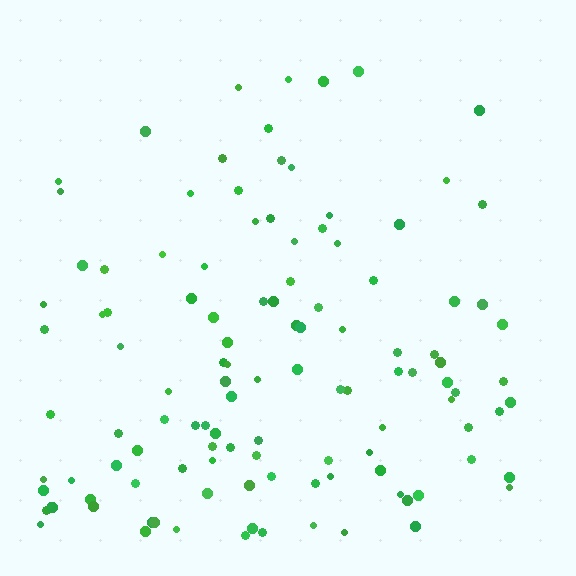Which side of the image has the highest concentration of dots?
The bottom.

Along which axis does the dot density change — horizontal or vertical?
Vertical.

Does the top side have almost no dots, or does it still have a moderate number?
Still a moderate number, just noticeably fewer than the bottom.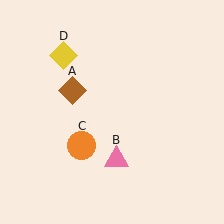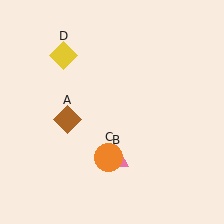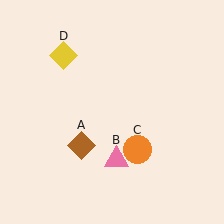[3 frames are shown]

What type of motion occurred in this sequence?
The brown diamond (object A), orange circle (object C) rotated counterclockwise around the center of the scene.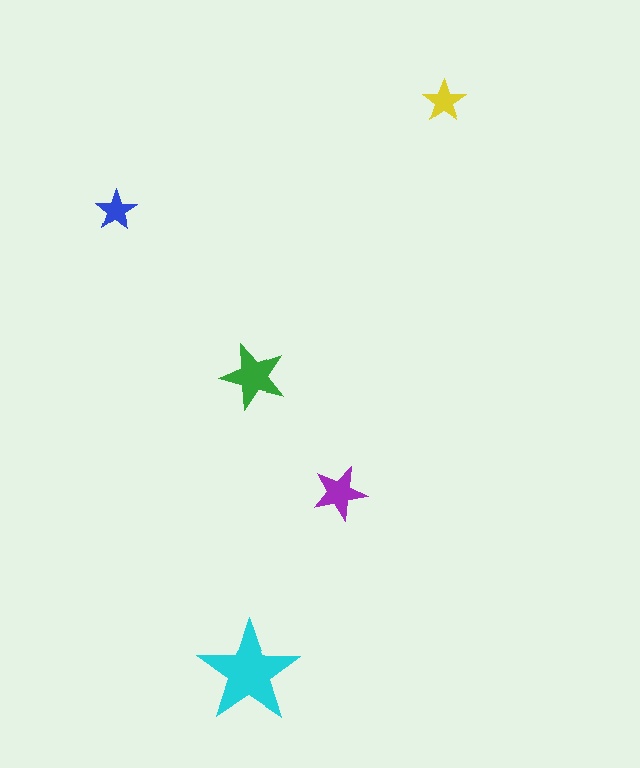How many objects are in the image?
There are 5 objects in the image.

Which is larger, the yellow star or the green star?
The green one.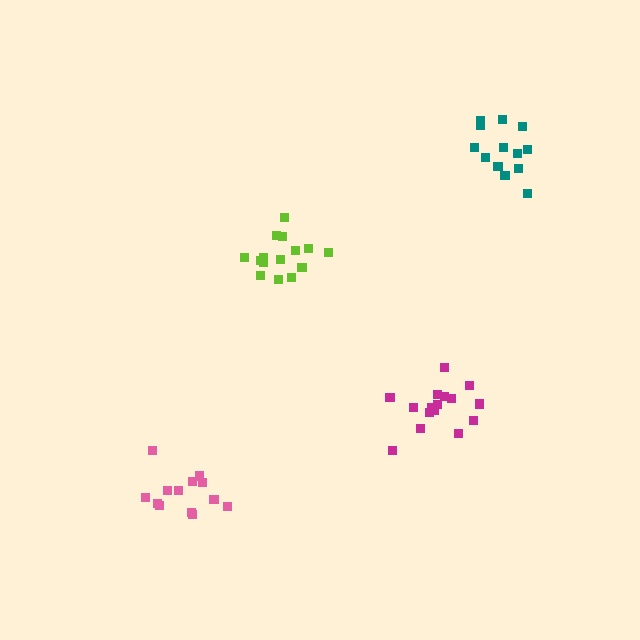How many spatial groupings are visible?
There are 4 spatial groupings.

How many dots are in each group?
Group 1: 15 dots, Group 2: 13 dots, Group 3: 13 dots, Group 4: 16 dots (57 total).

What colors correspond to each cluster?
The clusters are colored: lime, pink, teal, magenta.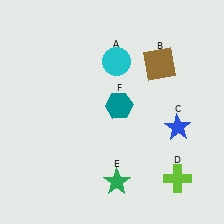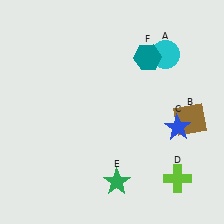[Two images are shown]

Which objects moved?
The objects that moved are: the cyan circle (A), the brown square (B), the teal hexagon (F).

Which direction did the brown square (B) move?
The brown square (B) moved down.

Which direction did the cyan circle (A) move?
The cyan circle (A) moved right.